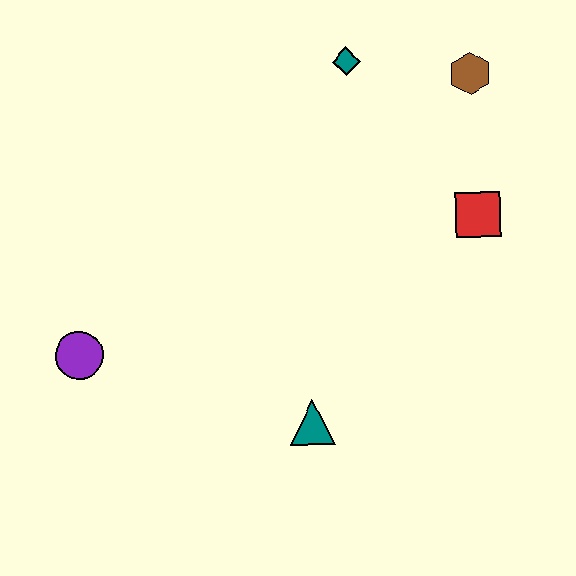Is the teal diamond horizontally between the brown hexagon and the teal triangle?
Yes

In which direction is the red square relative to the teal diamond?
The red square is below the teal diamond.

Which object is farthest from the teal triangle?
The brown hexagon is farthest from the teal triangle.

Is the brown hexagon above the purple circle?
Yes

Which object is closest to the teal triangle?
The purple circle is closest to the teal triangle.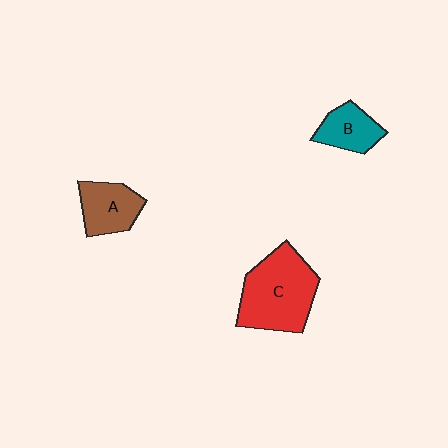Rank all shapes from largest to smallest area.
From largest to smallest: C (red), A (brown), B (teal).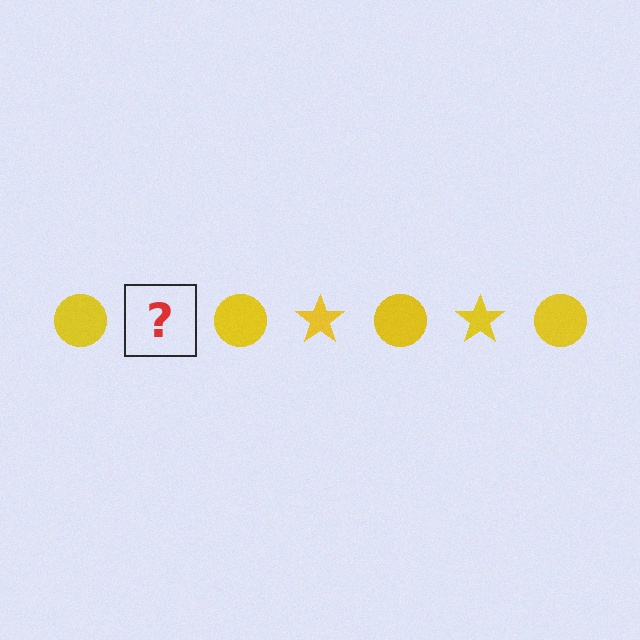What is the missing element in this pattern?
The missing element is a yellow star.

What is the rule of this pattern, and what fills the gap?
The rule is that the pattern cycles through circle, star shapes in yellow. The gap should be filled with a yellow star.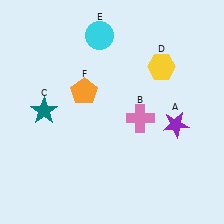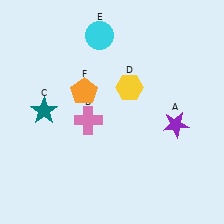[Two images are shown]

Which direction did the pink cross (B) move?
The pink cross (B) moved left.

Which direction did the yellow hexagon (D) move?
The yellow hexagon (D) moved left.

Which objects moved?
The objects that moved are: the pink cross (B), the yellow hexagon (D).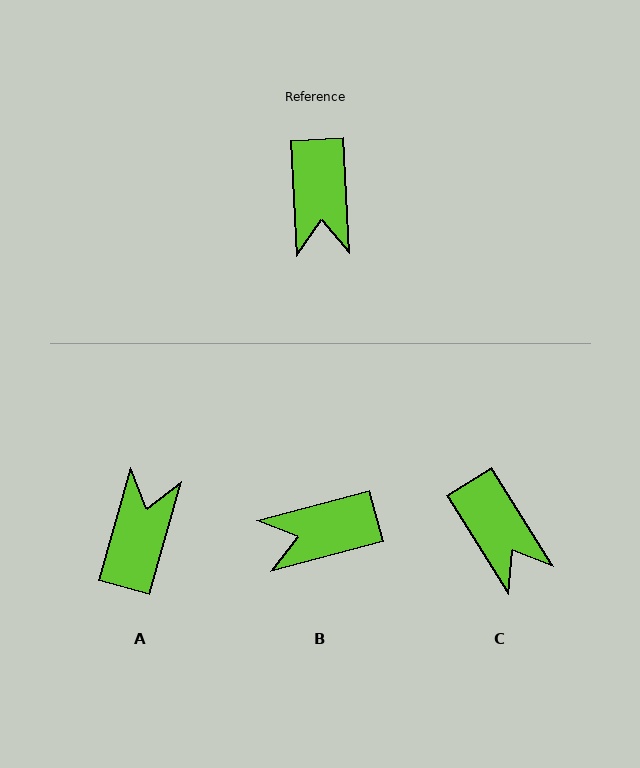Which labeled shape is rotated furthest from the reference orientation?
A, about 161 degrees away.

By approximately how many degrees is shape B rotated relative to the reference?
Approximately 78 degrees clockwise.